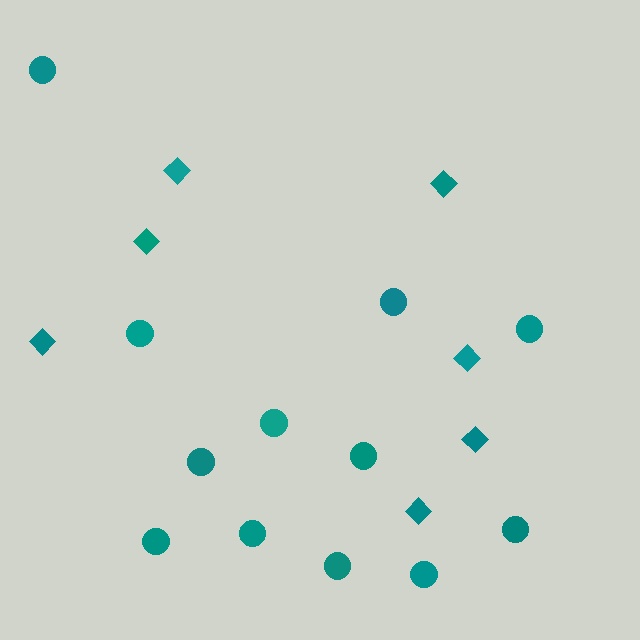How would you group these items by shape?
There are 2 groups: one group of diamonds (7) and one group of circles (12).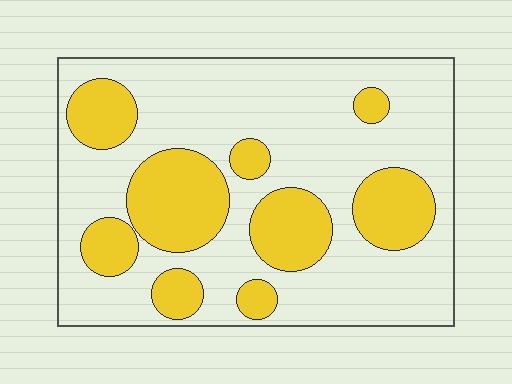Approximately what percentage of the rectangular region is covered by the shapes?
Approximately 30%.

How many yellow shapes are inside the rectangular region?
9.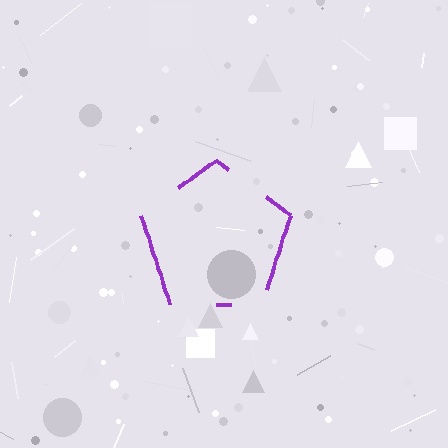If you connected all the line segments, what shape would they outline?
They would outline a pentagon.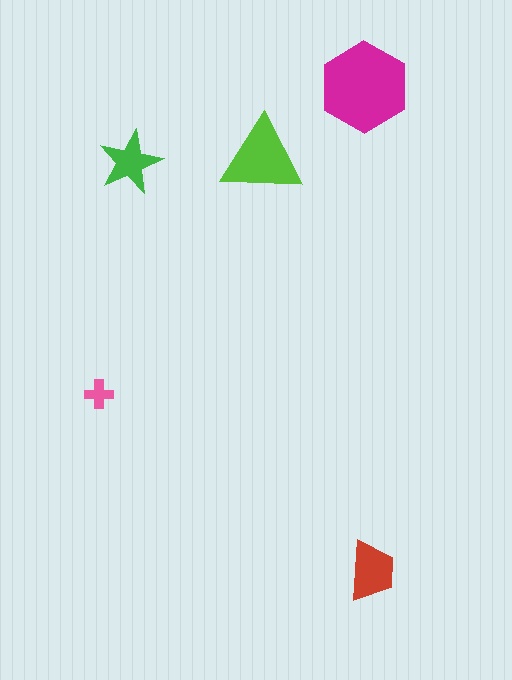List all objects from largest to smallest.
The magenta hexagon, the lime triangle, the red trapezoid, the green star, the pink cross.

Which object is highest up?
The magenta hexagon is topmost.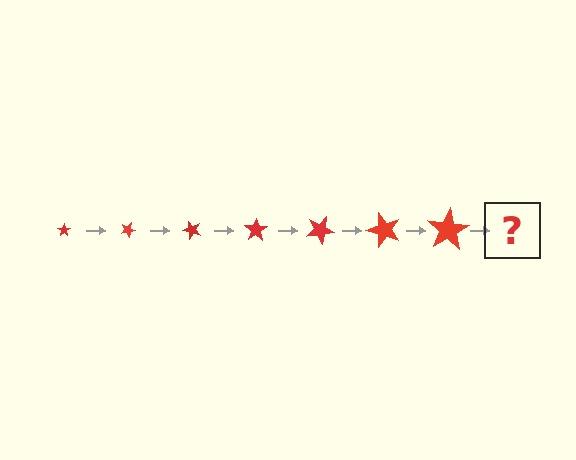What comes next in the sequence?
The next element should be a star, larger than the previous one and rotated 175 degrees from the start.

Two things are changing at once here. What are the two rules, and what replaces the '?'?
The two rules are that the star grows larger each step and it rotates 25 degrees each step. The '?' should be a star, larger than the previous one and rotated 175 degrees from the start.